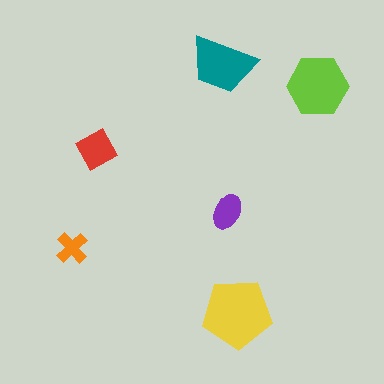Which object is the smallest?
The orange cross.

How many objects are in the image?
There are 6 objects in the image.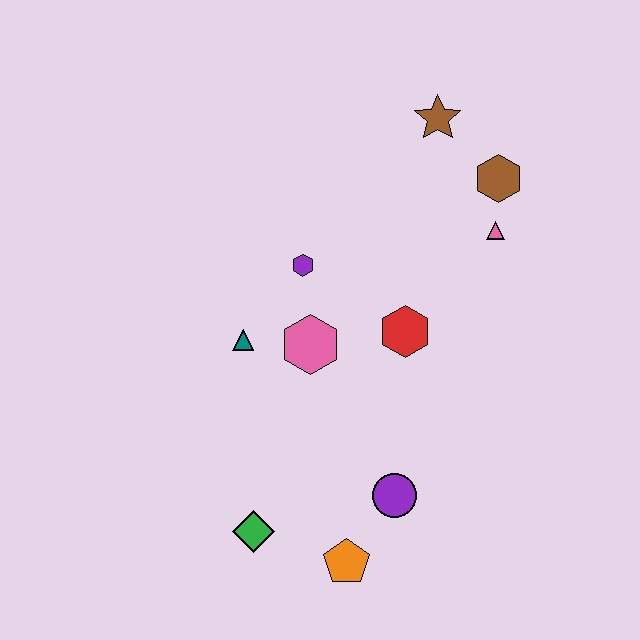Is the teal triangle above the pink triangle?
No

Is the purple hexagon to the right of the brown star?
No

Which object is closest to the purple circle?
The orange pentagon is closest to the purple circle.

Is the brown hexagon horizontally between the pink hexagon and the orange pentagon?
No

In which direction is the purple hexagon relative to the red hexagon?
The purple hexagon is to the left of the red hexagon.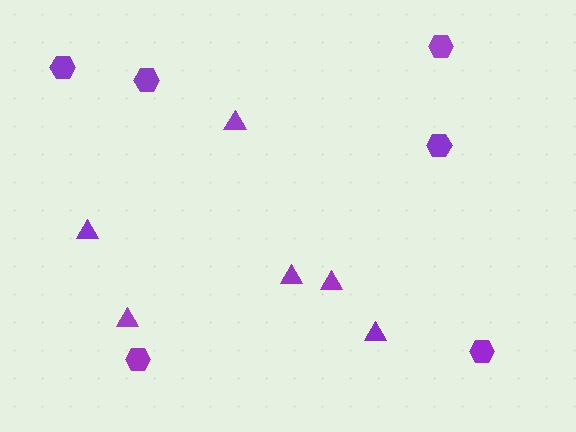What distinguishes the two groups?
There are 2 groups: one group of triangles (6) and one group of hexagons (6).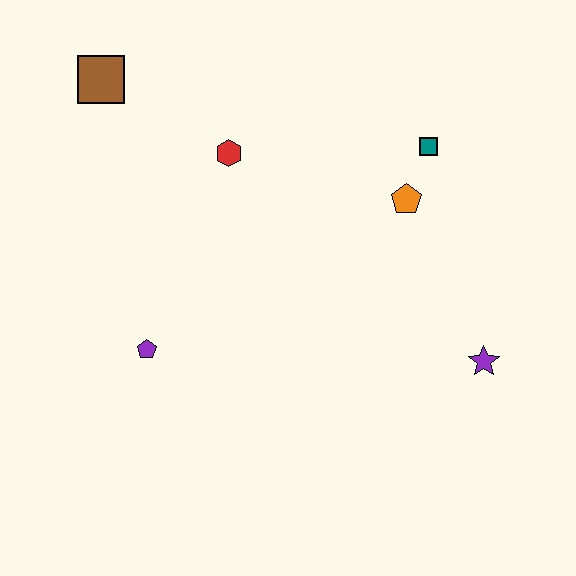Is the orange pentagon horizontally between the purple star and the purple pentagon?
Yes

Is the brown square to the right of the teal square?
No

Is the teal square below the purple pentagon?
No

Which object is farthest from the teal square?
The purple pentagon is farthest from the teal square.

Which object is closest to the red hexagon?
The brown square is closest to the red hexagon.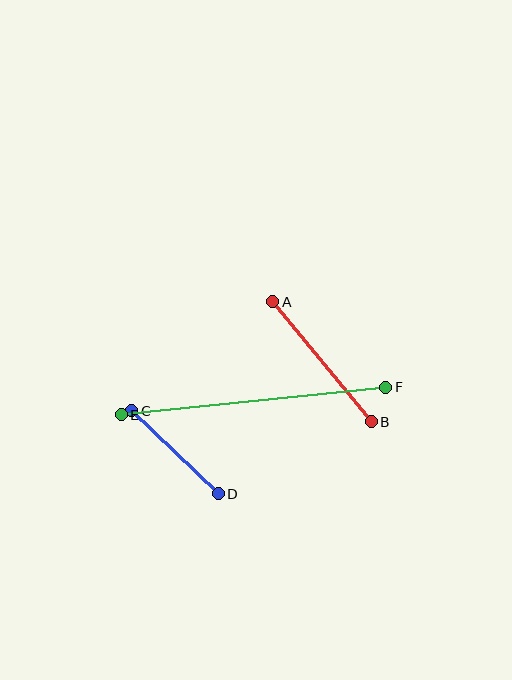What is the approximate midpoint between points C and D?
The midpoint is at approximately (175, 452) pixels.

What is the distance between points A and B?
The distance is approximately 155 pixels.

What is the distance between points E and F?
The distance is approximately 266 pixels.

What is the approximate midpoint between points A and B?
The midpoint is at approximately (322, 362) pixels.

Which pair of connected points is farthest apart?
Points E and F are farthest apart.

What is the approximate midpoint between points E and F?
The midpoint is at approximately (253, 401) pixels.